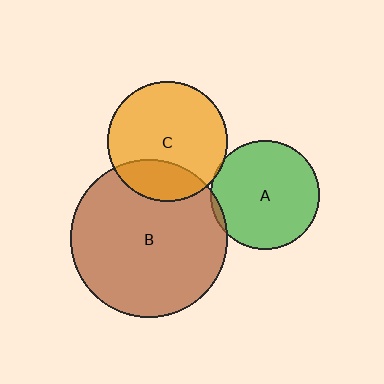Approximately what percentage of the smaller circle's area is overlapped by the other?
Approximately 25%.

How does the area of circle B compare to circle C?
Approximately 1.7 times.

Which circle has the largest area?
Circle B (brown).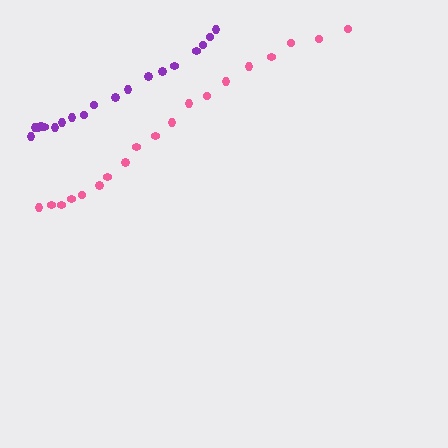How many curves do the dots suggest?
There are 2 distinct paths.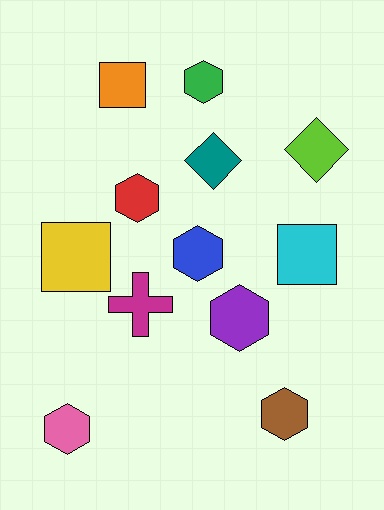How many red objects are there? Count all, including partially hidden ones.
There is 1 red object.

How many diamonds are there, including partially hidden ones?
There are 2 diamonds.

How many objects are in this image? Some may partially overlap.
There are 12 objects.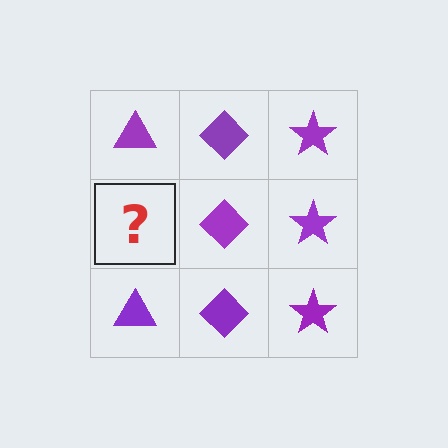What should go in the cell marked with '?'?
The missing cell should contain a purple triangle.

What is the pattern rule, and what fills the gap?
The rule is that each column has a consistent shape. The gap should be filled with a purple triangle.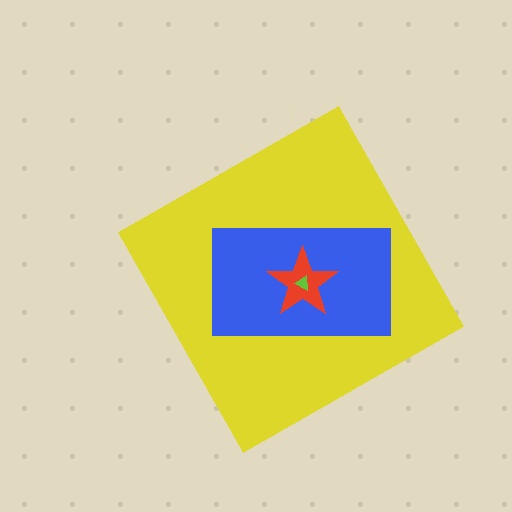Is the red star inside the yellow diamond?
Yes.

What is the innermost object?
The lime triangle.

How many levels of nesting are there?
4.